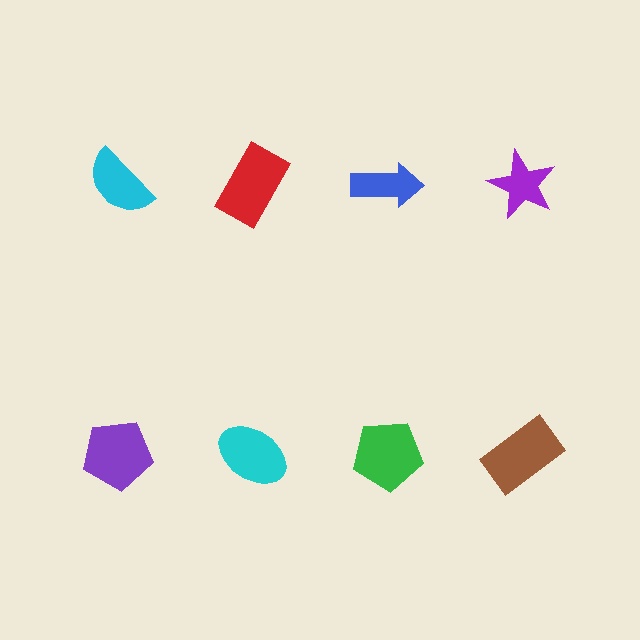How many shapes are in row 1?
4 shapes.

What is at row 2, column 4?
A brown rectangle.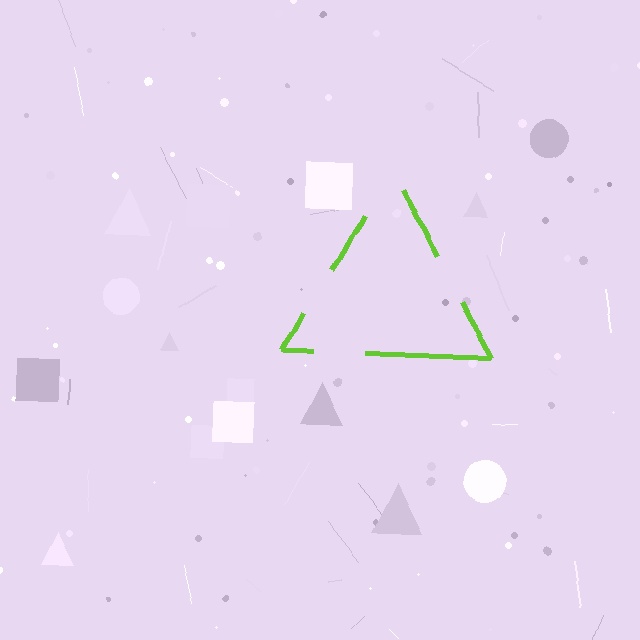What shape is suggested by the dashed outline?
The dashed outline suggests a triangle.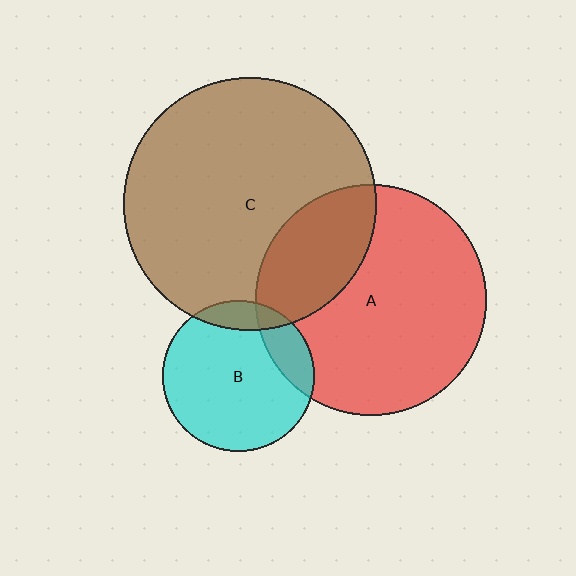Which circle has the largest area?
Circle C (brown).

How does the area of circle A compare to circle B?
Approximately 2.3 times.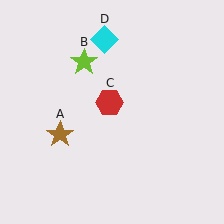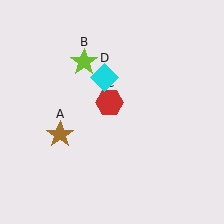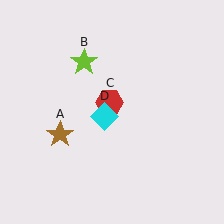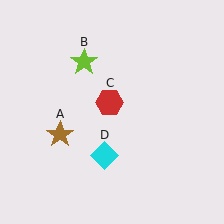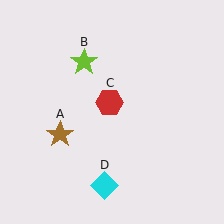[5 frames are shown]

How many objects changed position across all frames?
1 object changed position: cyan diamond (object D).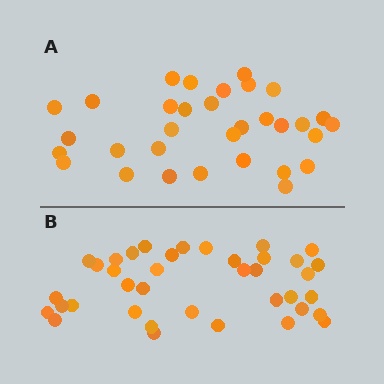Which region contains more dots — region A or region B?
Region B (the bottom region) has more dots.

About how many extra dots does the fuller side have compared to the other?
Region B has about 6 more dots than region A.